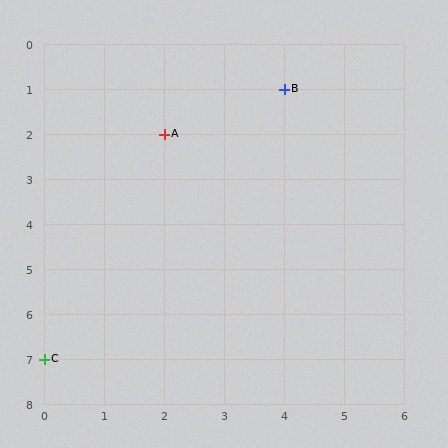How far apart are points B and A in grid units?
Points B and A are 2 columns and 1 row apart (about 2.2 grid units diagonally).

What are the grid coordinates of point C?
Point C is at grid coordinates (0, 7).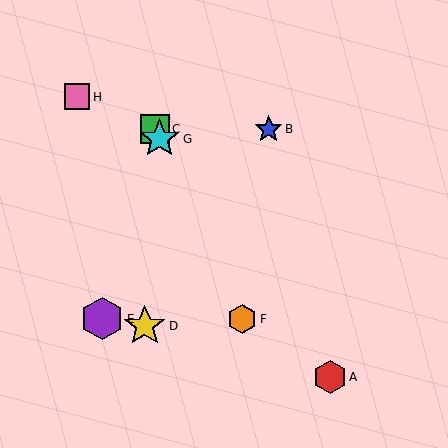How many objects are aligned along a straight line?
3 objects (C, F, G) are aligned along a straight line.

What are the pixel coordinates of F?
Object F is at (242, 319).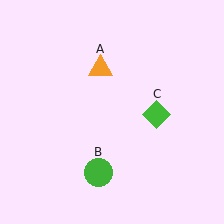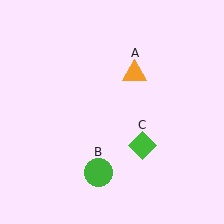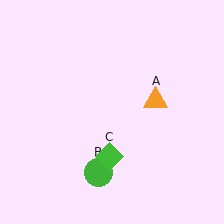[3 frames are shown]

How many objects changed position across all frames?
2 objects changed position: orange triangle (object A), green diamond (object C).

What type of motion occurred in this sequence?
The orange triangle (object A), green diamond (object C) rotated clockwise around the center of the scene.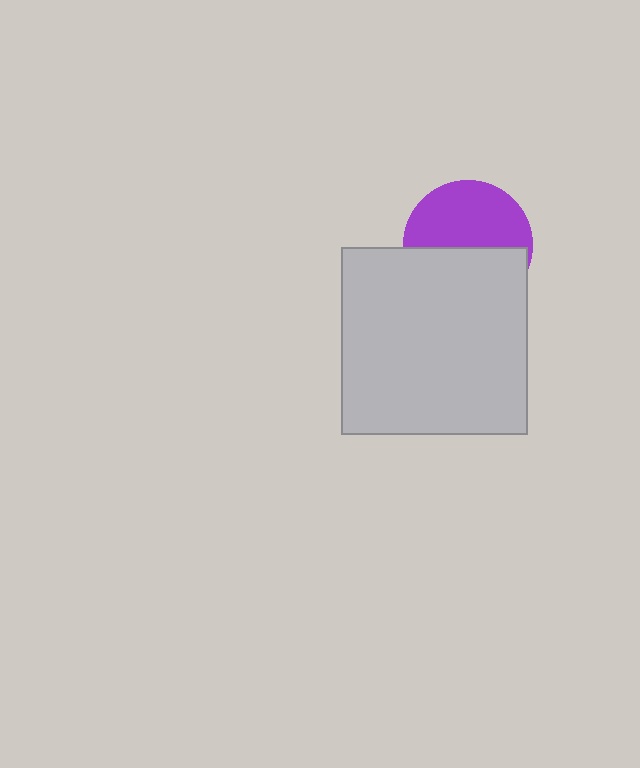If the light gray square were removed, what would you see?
You would see the complete purple circle.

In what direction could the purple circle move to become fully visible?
The purple circle could move up. That would shift it out from behind the light gray square entirely.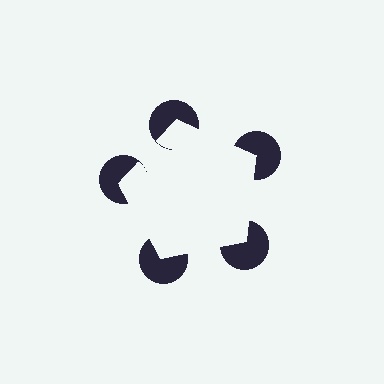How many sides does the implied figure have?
5 sides.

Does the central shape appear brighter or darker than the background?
It typically appears slightly brighter than the background, even though no actual brightness change is drawn.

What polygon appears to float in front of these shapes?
An illusory pentagon — its edges are inferred from the aligned wedge cuts in the pac-man discs, not physically drawn.